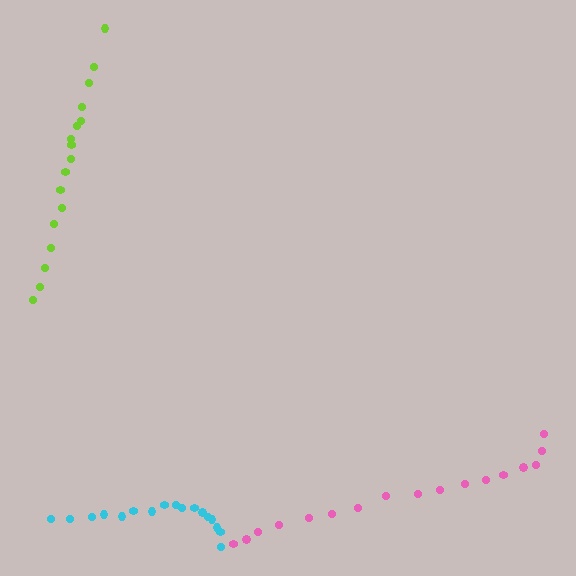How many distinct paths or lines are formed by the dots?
There are 3 distinct paths.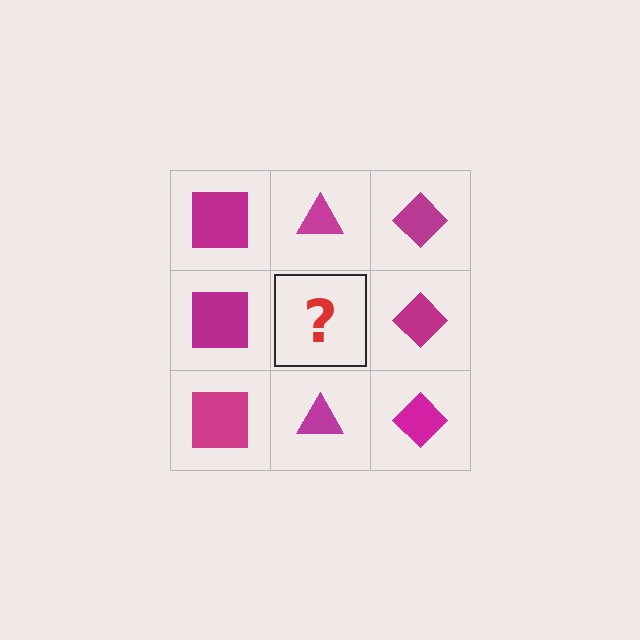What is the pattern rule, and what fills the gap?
The rule is that each column has a consistent shape. The gap should be filled with a magenta triangle.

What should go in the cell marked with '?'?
The missing cell should contain a magenta triangle.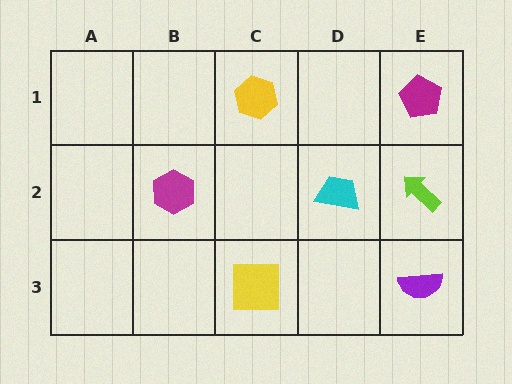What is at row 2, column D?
A cyan trapezoid.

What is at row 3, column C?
A yellow square.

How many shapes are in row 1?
2 shapes.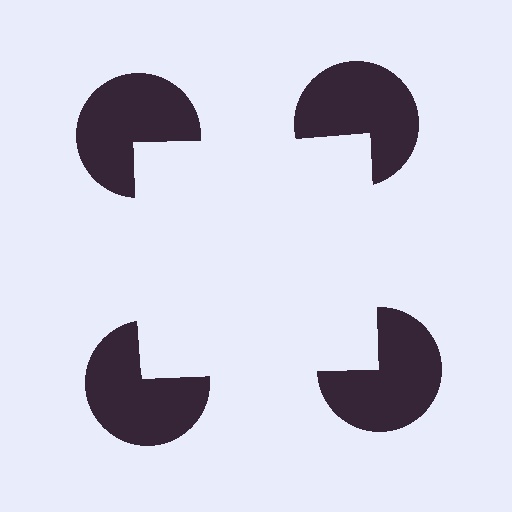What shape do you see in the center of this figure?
An illusory square — its edges are inferred from the aligned wedge cuts in the pac-man discs, not physically drawn.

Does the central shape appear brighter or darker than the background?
It typically appears slightly brighter than the background, even though no actual brightness change is drawn.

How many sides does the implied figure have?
4 sides.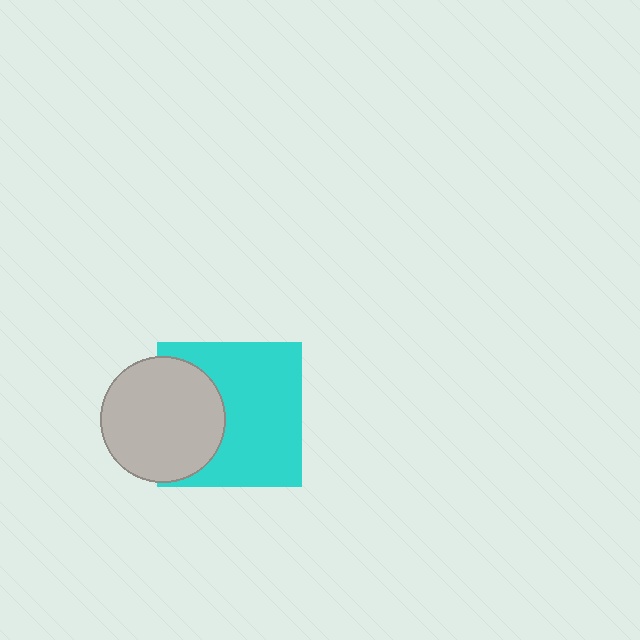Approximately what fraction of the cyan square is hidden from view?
Roughly 33% of the cyan square is hidden behind the light gray circle.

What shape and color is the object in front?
The object in front is a light gray circle.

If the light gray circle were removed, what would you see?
You would see the complete cyan square.